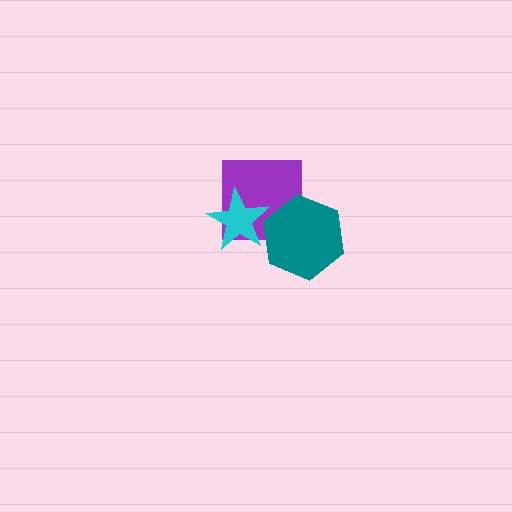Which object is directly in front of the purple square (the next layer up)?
The teal hexagon is directly in front of the purple square.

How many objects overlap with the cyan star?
2 objects overlap with the cyan star.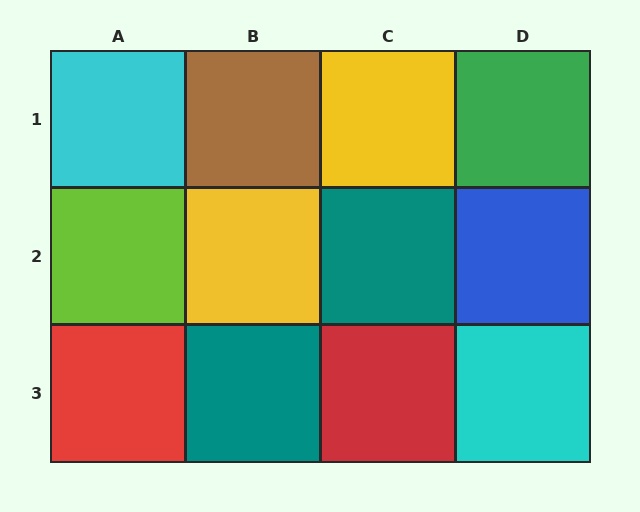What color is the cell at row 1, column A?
Cyan.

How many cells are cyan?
2 cells are cyan.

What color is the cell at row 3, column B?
Teal.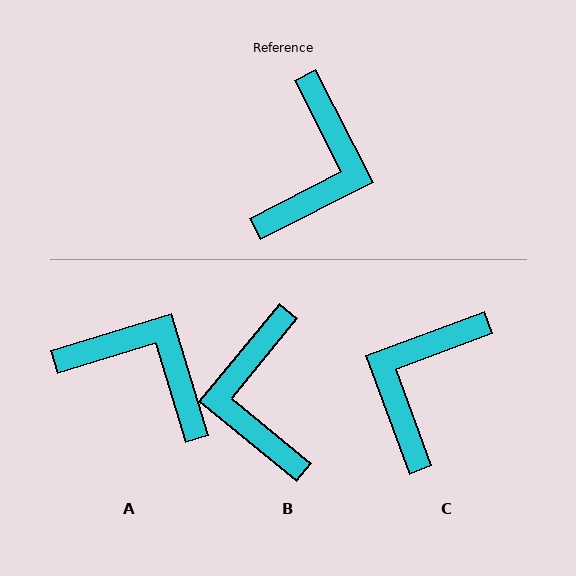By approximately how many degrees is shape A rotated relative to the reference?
Approximately 80 degrees counter-clockwise.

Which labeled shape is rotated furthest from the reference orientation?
C, about 173 degrees away.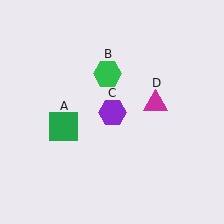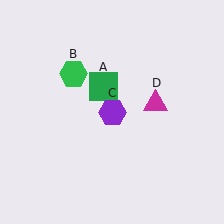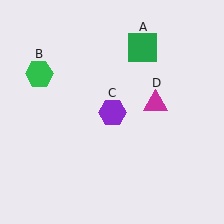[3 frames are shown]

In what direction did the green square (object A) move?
The green square (object A) moved up and to the right.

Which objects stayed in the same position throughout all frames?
Purple hexagon (object C) and magenta triangle (object D) remained stationary.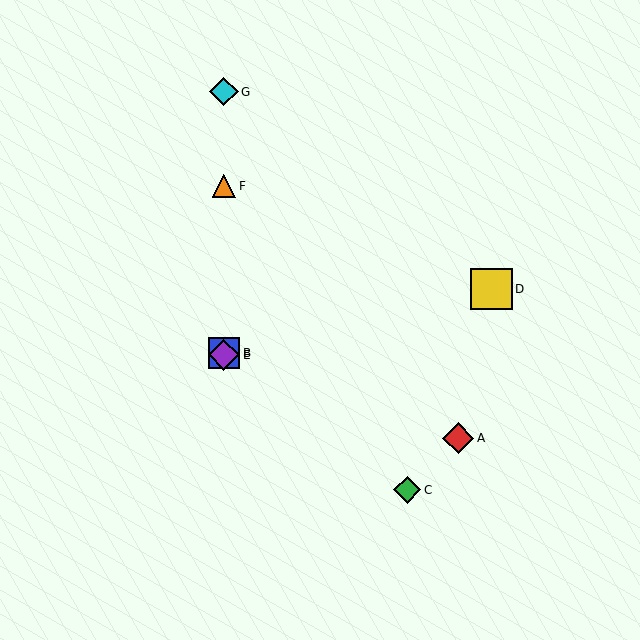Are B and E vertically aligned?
Yes, both are at x≈224.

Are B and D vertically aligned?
No, B is at x≈224 and D is at x≈492.